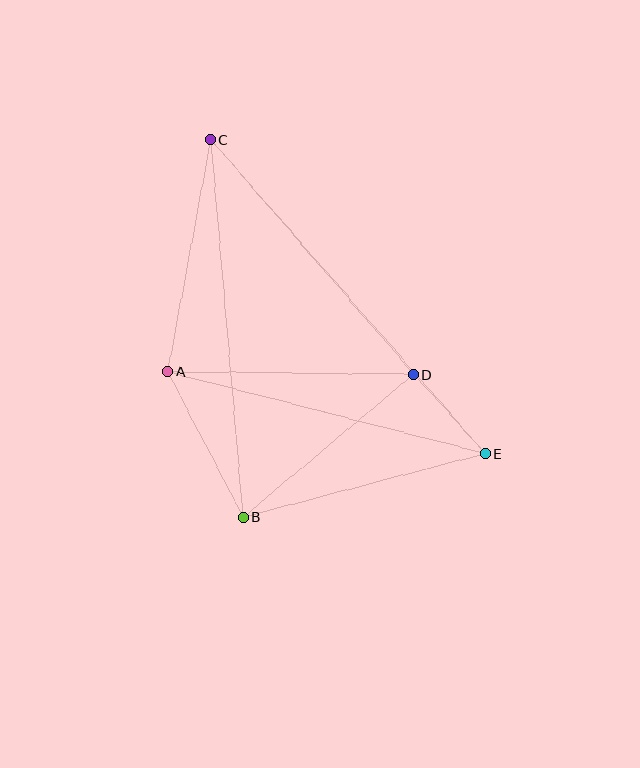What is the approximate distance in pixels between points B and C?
The distance between B and C is approximately 379 pixels.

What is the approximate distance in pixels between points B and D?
The distance between B and D is approximately 222 pixels.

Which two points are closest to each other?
Points D and E are closest to each other.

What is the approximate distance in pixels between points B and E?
The distance between B and E is approximately 250 pixels.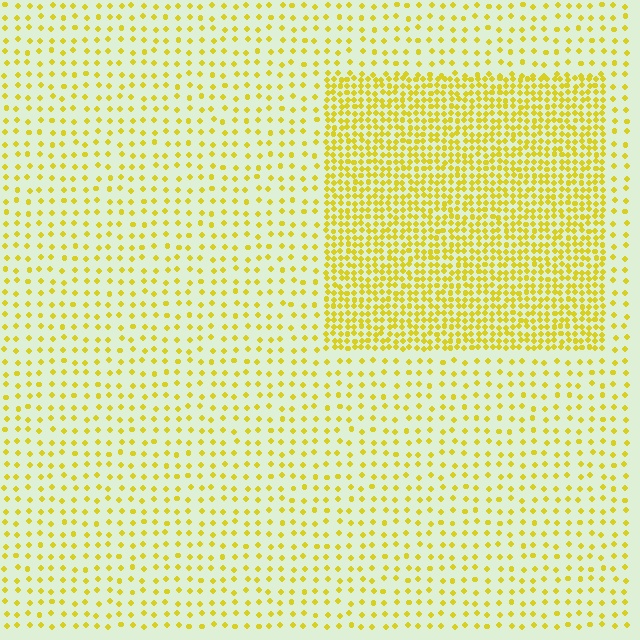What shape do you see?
I see a rectangle.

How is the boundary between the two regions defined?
The boundary is defined by a change in element density (approximately 2.8x ratio). All elements are the same color, size, and shape.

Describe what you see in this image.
The image contains small yellow elements arranged at two different densities. A rectangle-shaped region is visible where the elements are more densely packed than the surrounding area.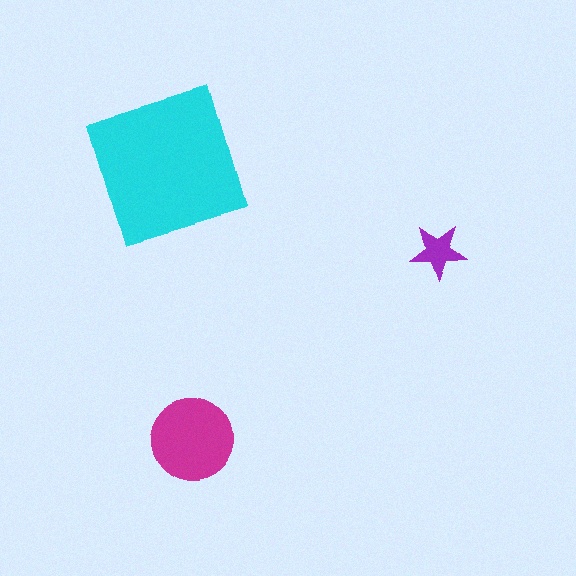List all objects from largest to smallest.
The cyan square, the magenta circle, the purple star.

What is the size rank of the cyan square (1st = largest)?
1st.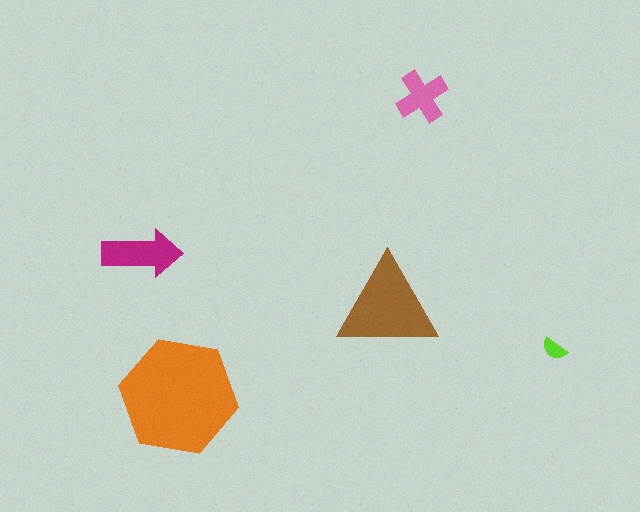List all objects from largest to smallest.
The orange hexagon, the brown triangle, the magenta arrow, the pink cross, the lime semicircle.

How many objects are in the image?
There are 5 objects in the image.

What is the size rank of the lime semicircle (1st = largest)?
5th.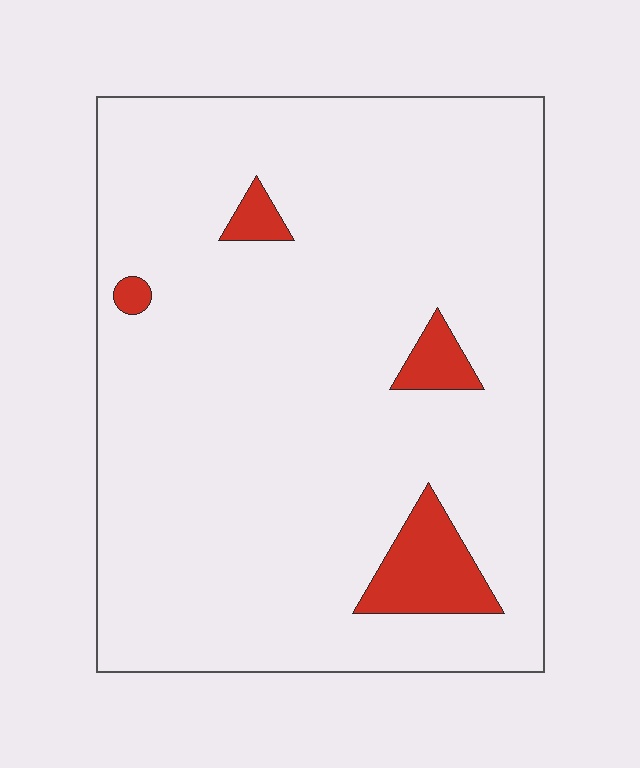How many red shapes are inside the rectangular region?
4.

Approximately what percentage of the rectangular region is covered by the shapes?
Approximately 5%.